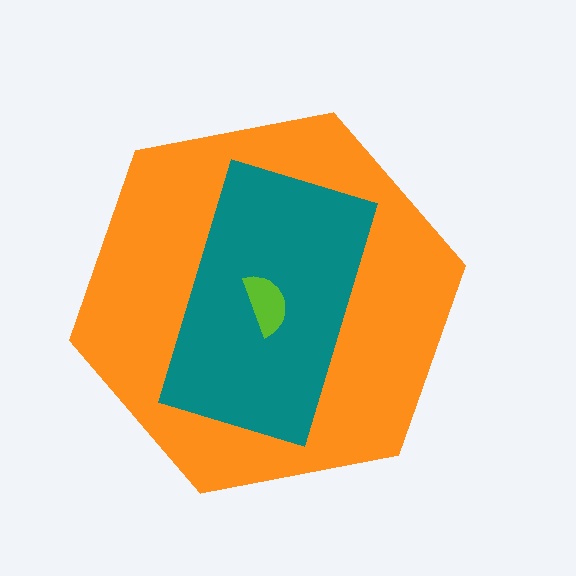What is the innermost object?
The lime semicircle.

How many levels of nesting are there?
3.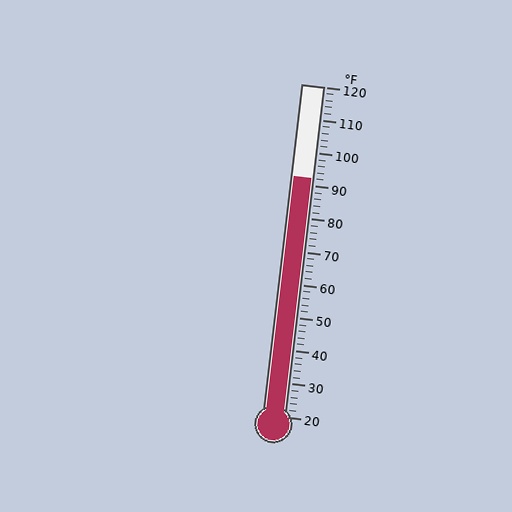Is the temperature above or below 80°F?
The temperature is above 80°F.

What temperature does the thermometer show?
The thermometer shows approximately 92°F.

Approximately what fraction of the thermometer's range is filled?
The thermometer is filled to approximately 70% of its range.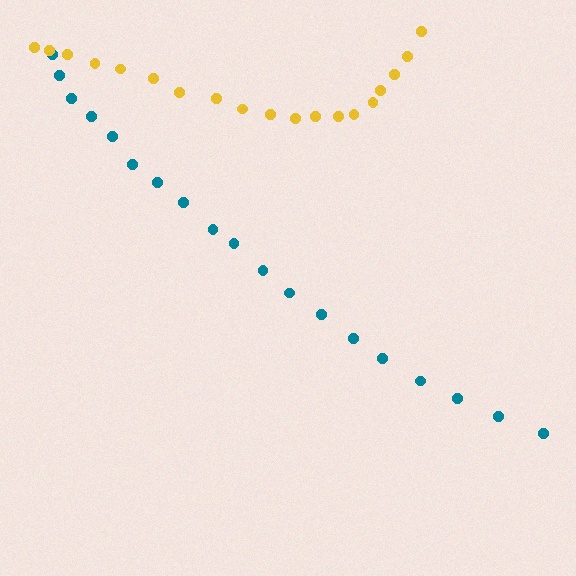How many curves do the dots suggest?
There are 2 distinct paths.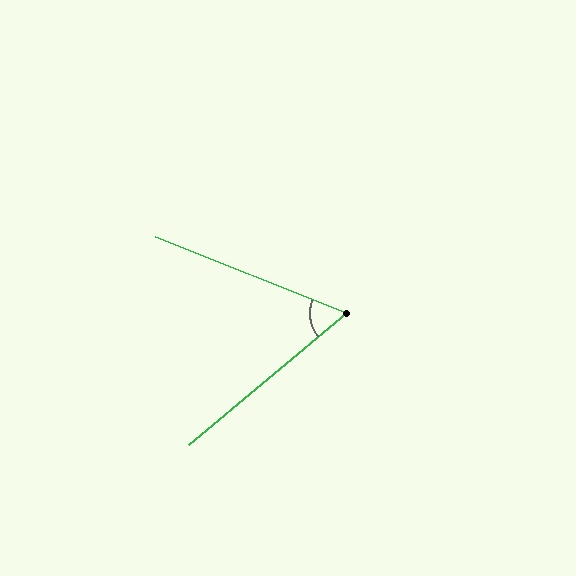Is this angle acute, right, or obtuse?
It is acute.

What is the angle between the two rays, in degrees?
Approximately 62 degrees.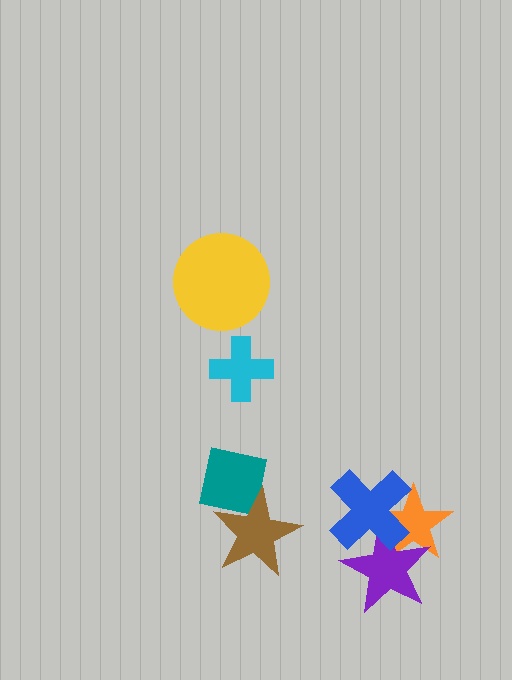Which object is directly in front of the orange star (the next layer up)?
The purple star is directly in front of the orange star.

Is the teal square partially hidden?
Yes, it is partially covered by another shape.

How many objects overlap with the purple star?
2 objects overlap with the purple star.